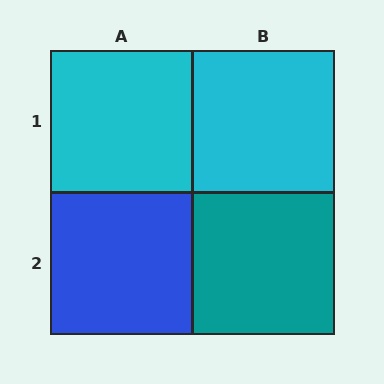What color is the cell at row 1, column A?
Cyan.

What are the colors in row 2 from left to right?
Blue, teal.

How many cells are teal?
1 cell is teal.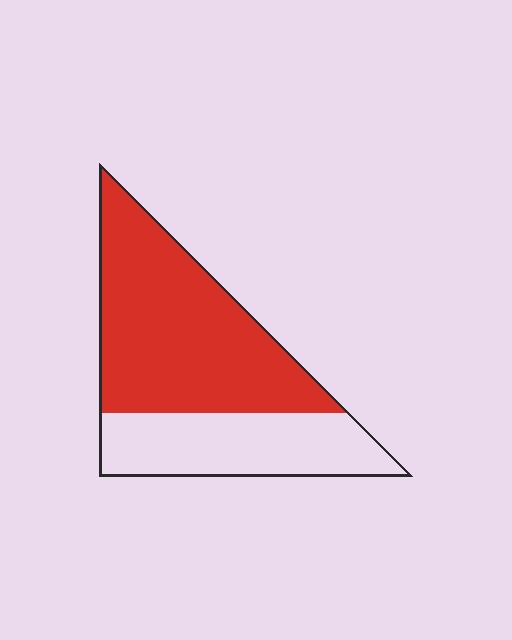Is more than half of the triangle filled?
Yes.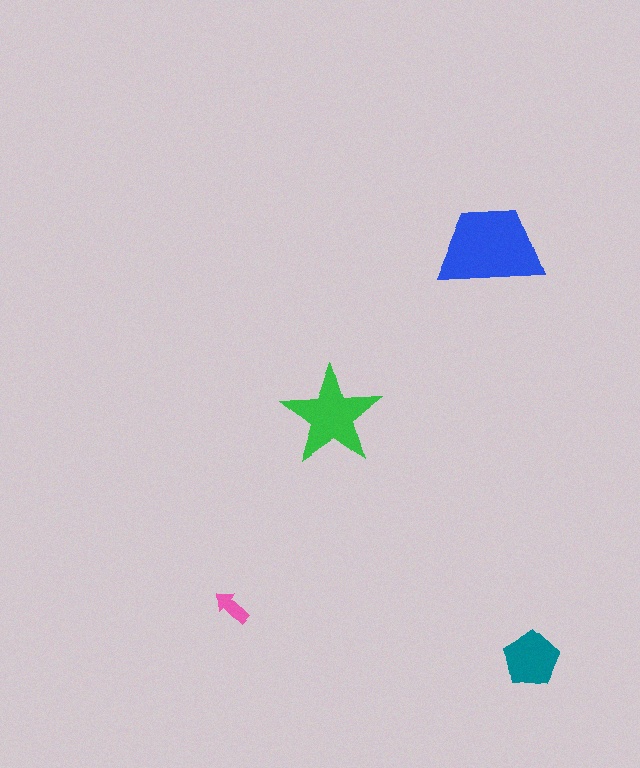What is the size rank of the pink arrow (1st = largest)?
4th.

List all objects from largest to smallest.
The blue trapezoid, the green star, the teal pentagon, the pink arrow.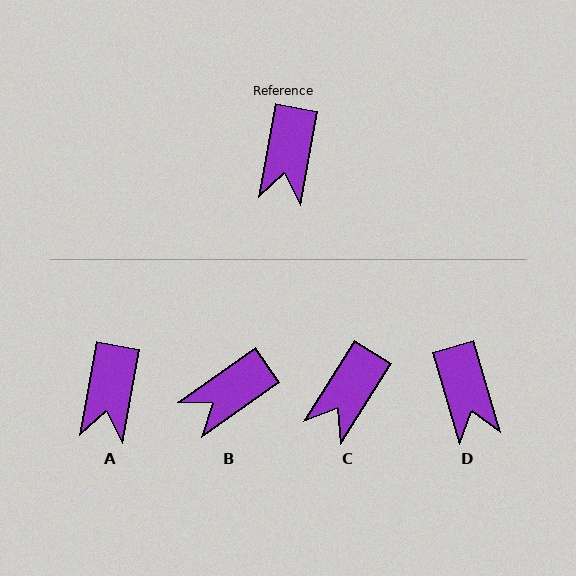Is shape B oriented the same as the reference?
No, it is off by about 44 degrees.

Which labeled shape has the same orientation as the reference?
A.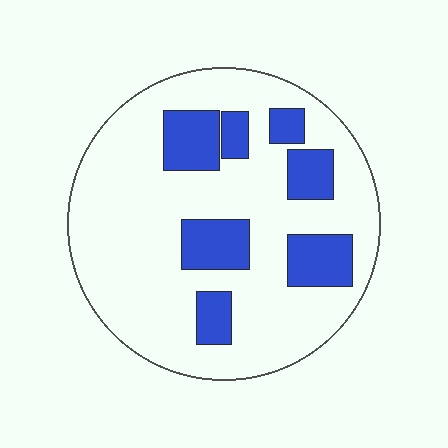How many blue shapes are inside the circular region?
7.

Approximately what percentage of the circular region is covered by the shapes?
Approximately 25%.